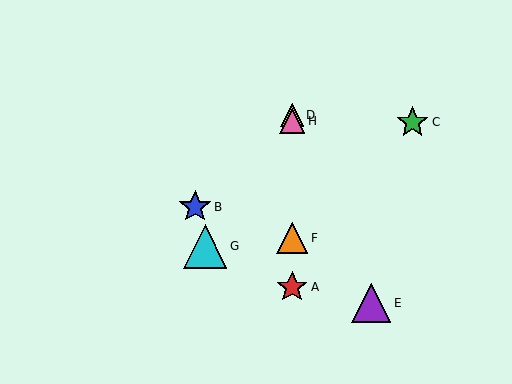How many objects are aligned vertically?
4 objects (A, D, F, H) are aligned vertically.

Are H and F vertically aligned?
Yes, both are at x≈292.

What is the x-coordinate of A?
Object A is at x≈292.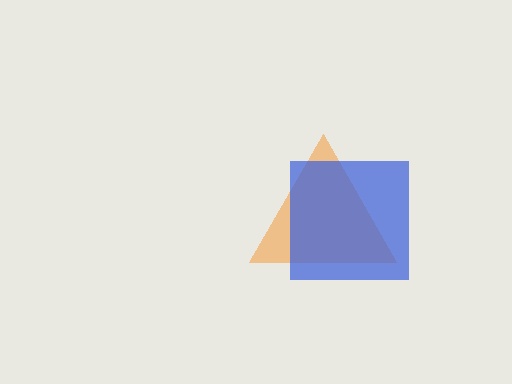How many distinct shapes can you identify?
There are 2 distinct shapes: an orange triangle, a blue square.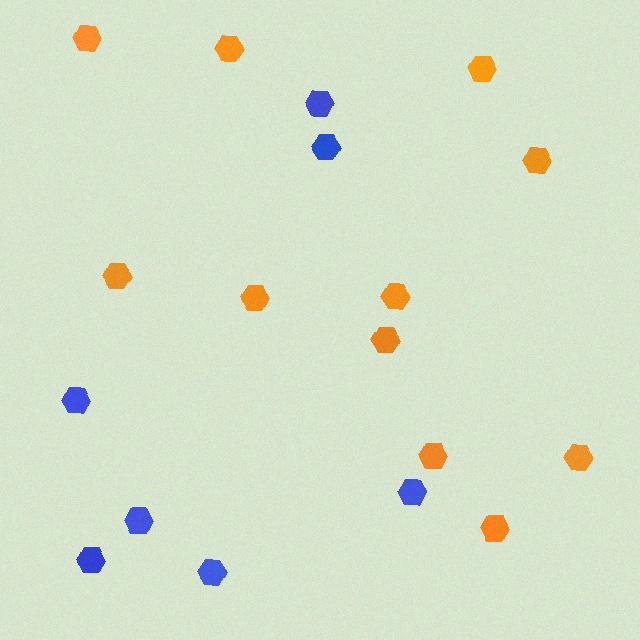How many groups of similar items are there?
There are 2 groups: one group of blue hexagons (7) and one group of orange hexagons (11).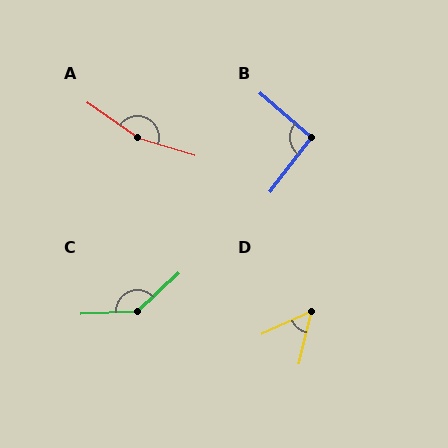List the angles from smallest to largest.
D (53°), B (94°), C (140°), A (162°).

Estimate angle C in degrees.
Approximately 140 degrees.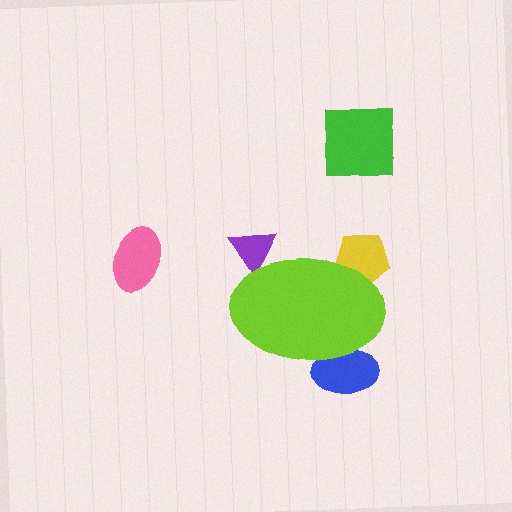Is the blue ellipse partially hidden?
Yes, the blue ellipse is partially hidden behind the lime ellipse.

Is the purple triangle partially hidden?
Yes, the purple triangle is partially hidden behind the lime ellipse.